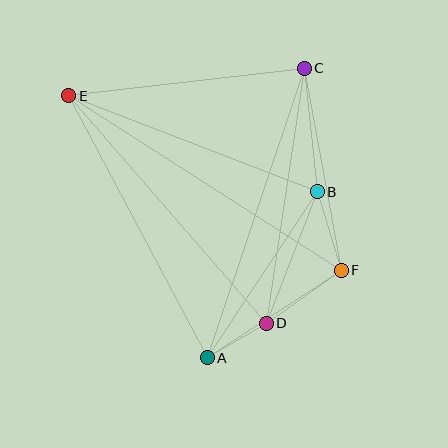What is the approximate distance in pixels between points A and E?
The distance between A and E is approximately 296 pixels.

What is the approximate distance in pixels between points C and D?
The distance between C and D is approximately 258 pixels.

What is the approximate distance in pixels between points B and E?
The distance between B and E is approximately 267 pixels.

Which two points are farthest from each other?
Points E and F are farthest from each other.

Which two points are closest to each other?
Points A and D are closest to each other.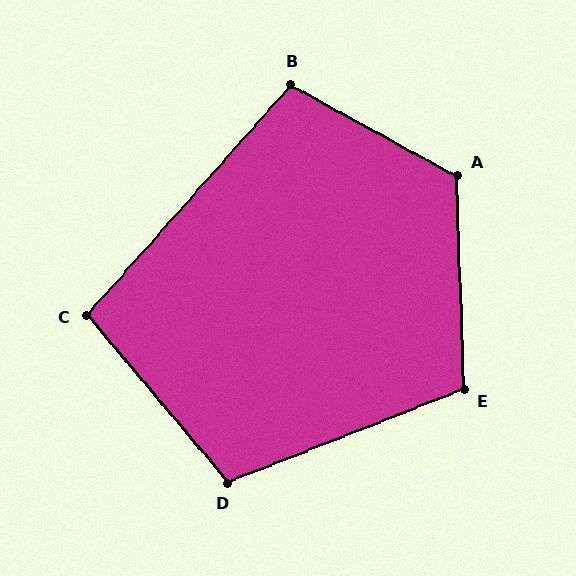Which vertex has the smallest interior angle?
C, at approximately 98 degrees.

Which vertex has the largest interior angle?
A, at approximately 120 degrees.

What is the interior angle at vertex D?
Approximately 109 degrees (obtuse).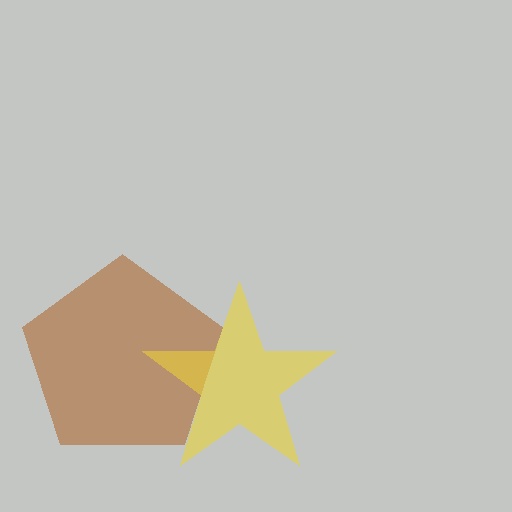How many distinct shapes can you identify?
There are 2 distinct shapes: a brown pentagon, a yellow star.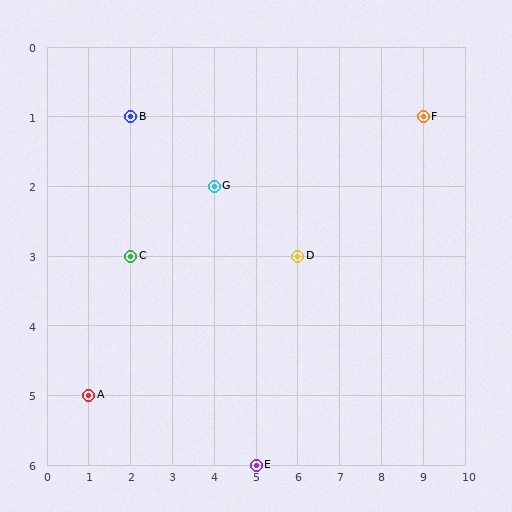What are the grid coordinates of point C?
Point C is at grid coordinates (2, 3).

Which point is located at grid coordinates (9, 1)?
Point F is at (9, 1).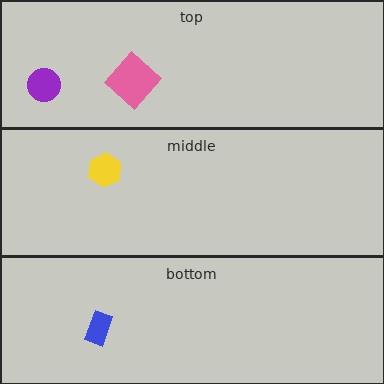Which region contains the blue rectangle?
The bottom region.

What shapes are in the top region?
The pink diamond, the purple circle.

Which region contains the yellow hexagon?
The middle region.